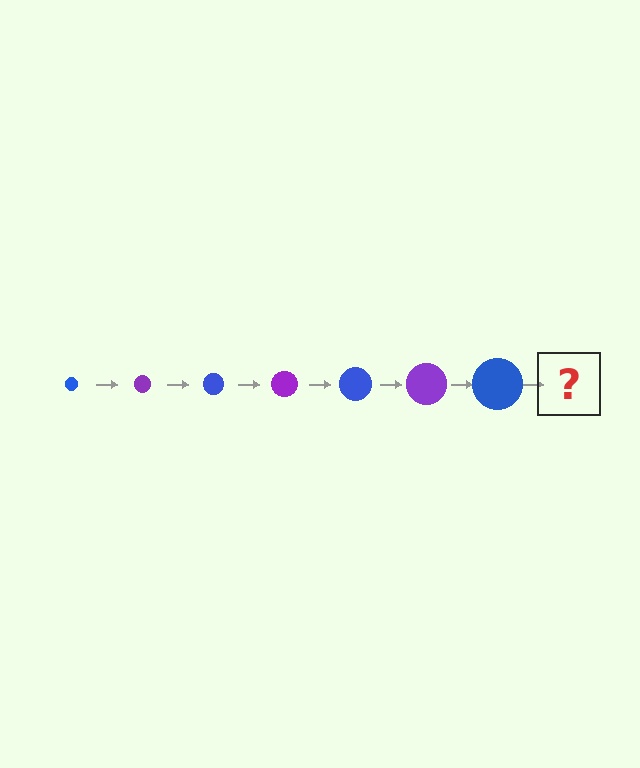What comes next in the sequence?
The next element should be a purple circle, larger than the previous one.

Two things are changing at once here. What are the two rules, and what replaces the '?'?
The two rules are that the circle grows larger each step and the color cycles through blue and purple. The '?' should be a purple circle, larger than the previous one.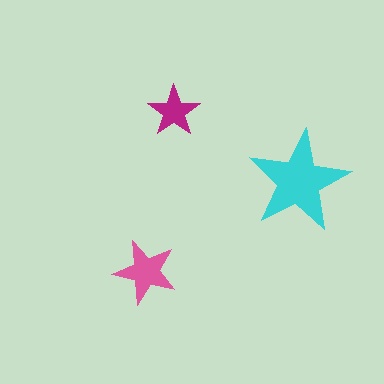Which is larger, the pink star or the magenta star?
The pink one.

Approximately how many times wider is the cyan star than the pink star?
About 1.5 times wider.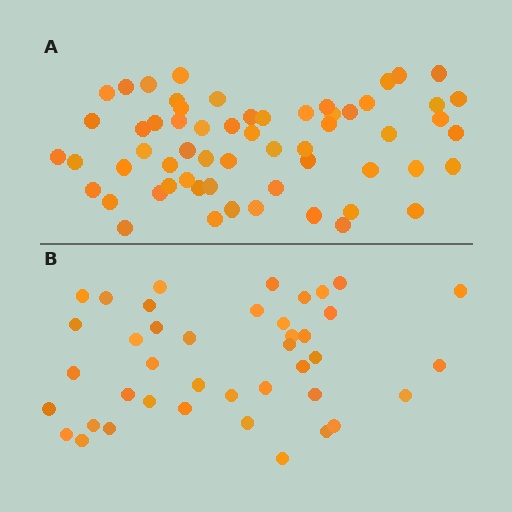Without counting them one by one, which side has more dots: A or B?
Region A (the top region) has more dots.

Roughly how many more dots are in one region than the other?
Region A has approximately 20 more dots than region B.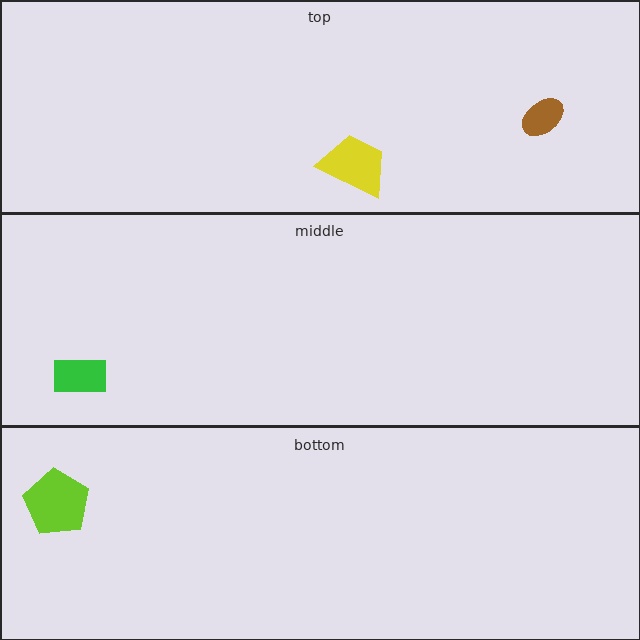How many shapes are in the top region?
2.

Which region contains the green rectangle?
The middle region.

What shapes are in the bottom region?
The lime pentagon.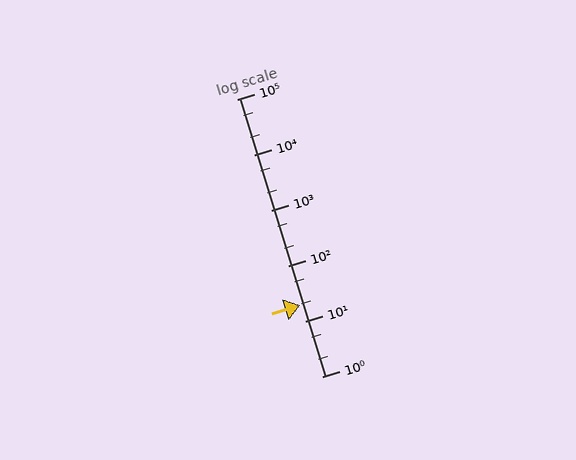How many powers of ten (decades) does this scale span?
The scale spans 5 decades, from 1 to 100000.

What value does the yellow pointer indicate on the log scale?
The pointer indicates approximately 19.